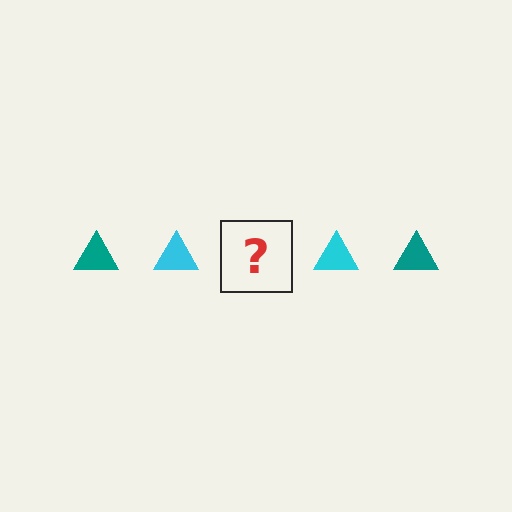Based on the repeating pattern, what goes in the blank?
The blank should be a teal triangle.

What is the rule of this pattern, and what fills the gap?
The rule is that the pattern cycles through teal, cyan triangles. The gap should be filled with a teal triangle.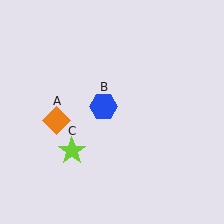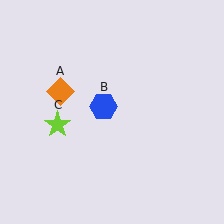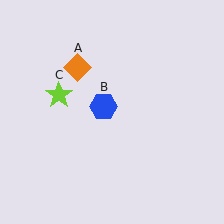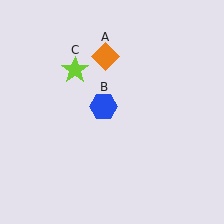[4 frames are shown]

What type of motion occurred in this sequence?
The orange diamond (object A), lime star (object C) rotated clockwise around the center of the scene.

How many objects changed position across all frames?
2 objects changed position: orange diamond (object A), lime star (object C).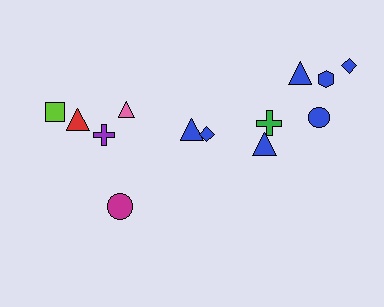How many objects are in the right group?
There are 8 objects.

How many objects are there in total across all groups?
There are 13 objects.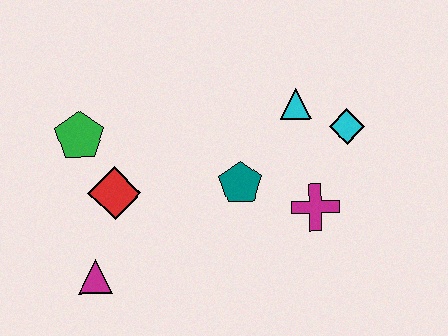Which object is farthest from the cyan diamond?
The magenta triangle is farthest from the cyan diamond.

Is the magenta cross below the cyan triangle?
Yes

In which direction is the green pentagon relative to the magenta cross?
The green pentagon is to the left of the magenta cross.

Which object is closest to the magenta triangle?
The red diamond is closest to the magenta triangle.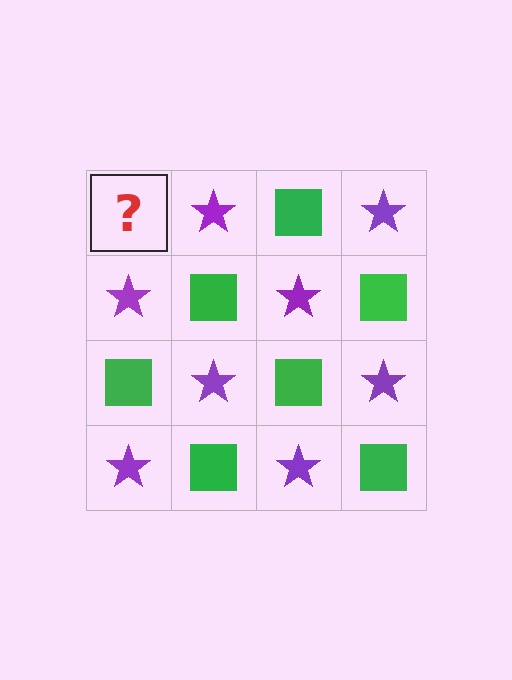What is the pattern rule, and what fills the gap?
The rule is that it alternates green square and purple star in a checkerboard pattern. The gap should be filled with a green square.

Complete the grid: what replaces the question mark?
The question mark should be replaced with a green square.